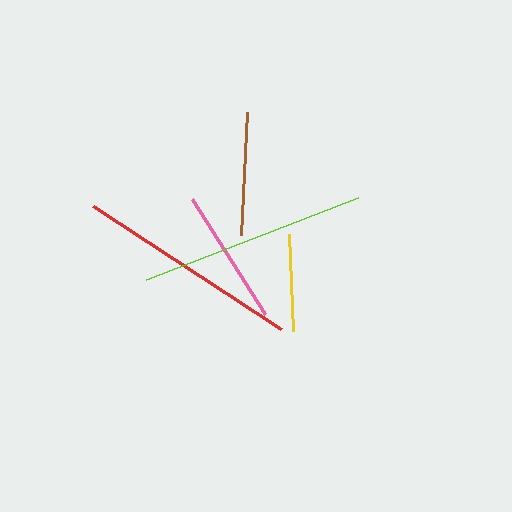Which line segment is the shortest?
The yellow line is the shortest at approximately 97 pixels.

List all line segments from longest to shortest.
From longest to shortest: lime, red, pink, brown, yellow.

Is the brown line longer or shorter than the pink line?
The pink line is longer than the brown line.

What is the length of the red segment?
The red segment is approximately 225 pixels long.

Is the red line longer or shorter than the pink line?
The red line is longer than the pink line.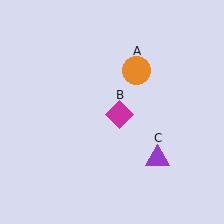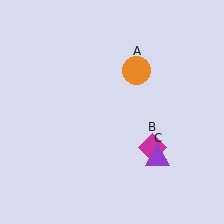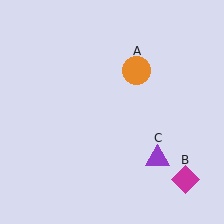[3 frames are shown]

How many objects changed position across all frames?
1 object changed position: magenta diamond (object B).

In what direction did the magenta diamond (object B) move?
The magenta diamond (object B) moved down and to the right.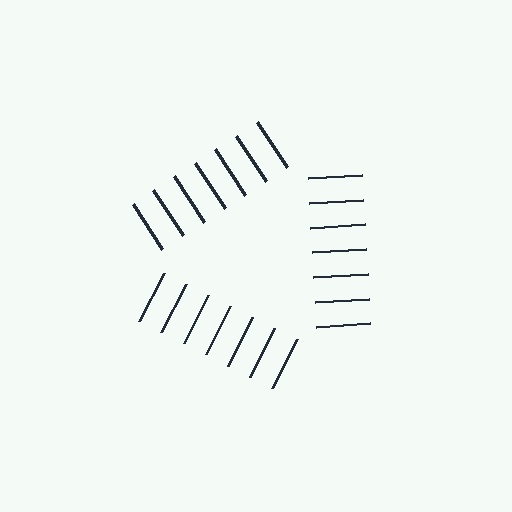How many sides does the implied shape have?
3 sides — the line-ends trace a triangle.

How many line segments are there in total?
21 — 7 along each of the 3 edges.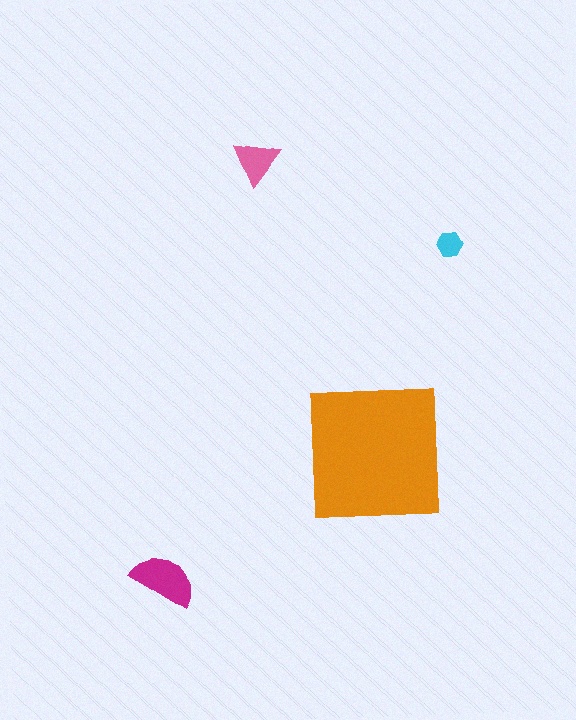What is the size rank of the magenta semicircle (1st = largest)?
2nd.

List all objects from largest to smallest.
The orange square, the magenta semicircle, the pink triangle, the cyan hexagon.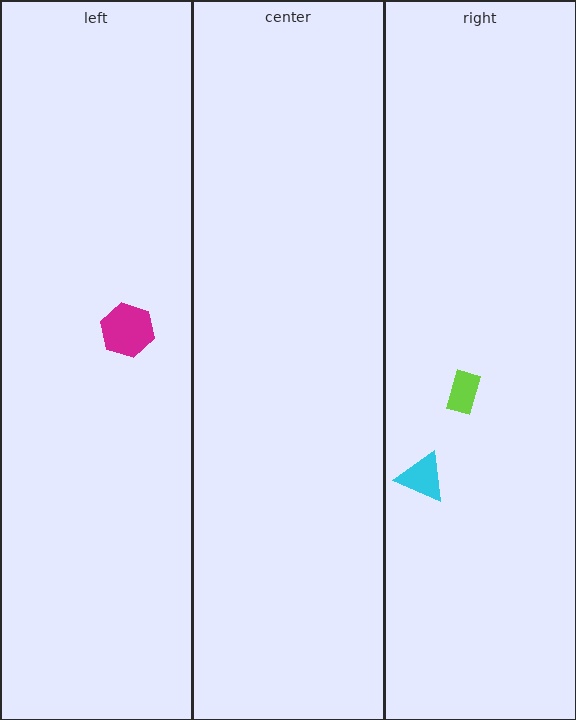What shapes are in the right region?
The lime rectangle, the cyan triangle.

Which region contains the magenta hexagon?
The left region.